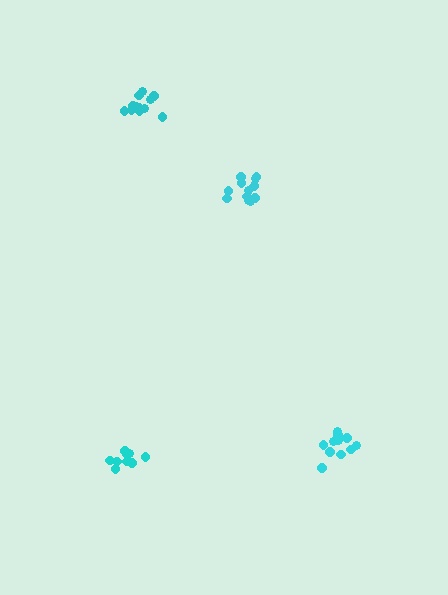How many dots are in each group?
Group 1: 13 dots, Group 2: 11 dots, Group 3: 9 dots, Group 4: 12 dots (45 total).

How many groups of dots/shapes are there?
There are 4 groups.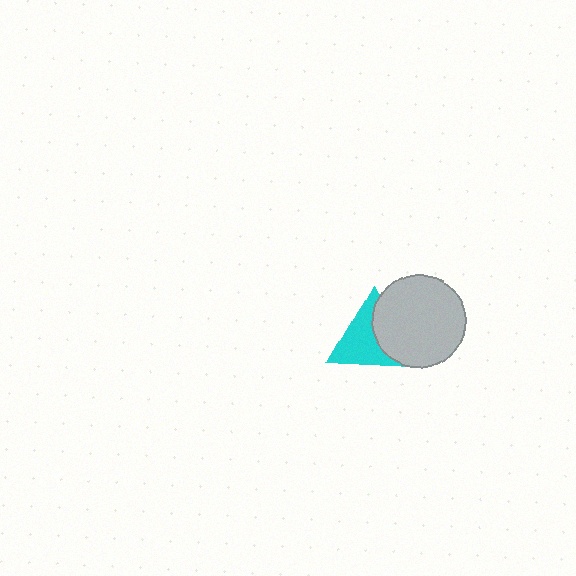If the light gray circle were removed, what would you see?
You would see the complete cyan triangle.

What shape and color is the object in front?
The object in front is a light gray circle.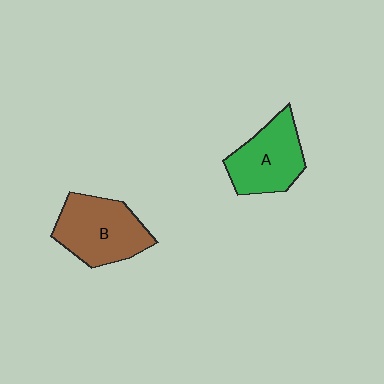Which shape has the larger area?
Shape B (brown).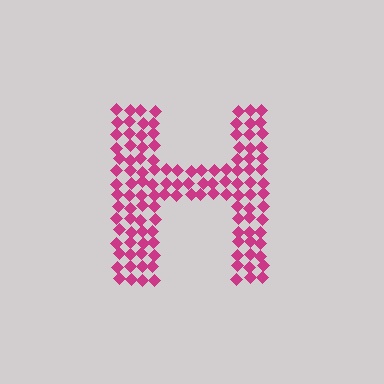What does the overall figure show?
The overall figure shows the letter H.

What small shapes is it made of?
It is made of small diamonds.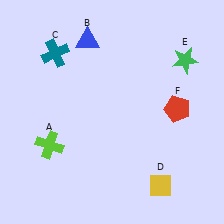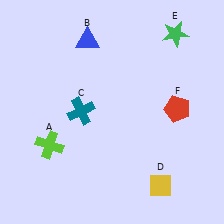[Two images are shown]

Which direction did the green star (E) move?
The green star (E) moved up.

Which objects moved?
The objects that moved are: the teal cross (C), the green star (E).